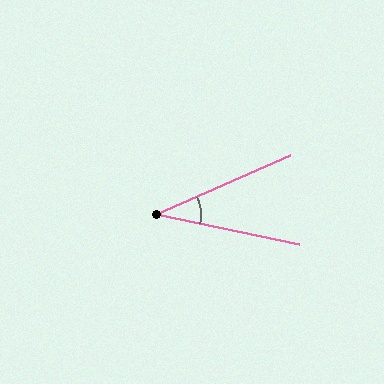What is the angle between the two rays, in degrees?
Approximately 35 degrees.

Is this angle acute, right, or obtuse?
It is acute.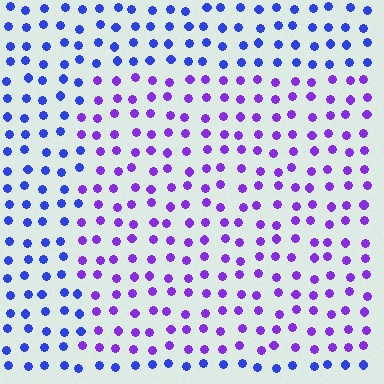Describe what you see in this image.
The image is filled with small blue elements in a uniform arrangement. A rectangle-shaped region is visible where the elements are tinted to a slightly different hue, forming a subtle color boundary.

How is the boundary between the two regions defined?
The boundary is defined purely by a slight shift in hue (about 38 degrees). Spacing, size, and orientation are identical on both sides.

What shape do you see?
I see a rectangle.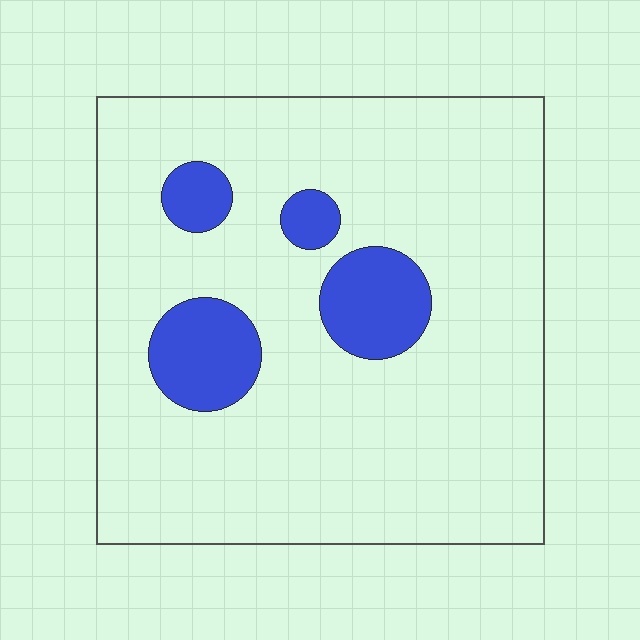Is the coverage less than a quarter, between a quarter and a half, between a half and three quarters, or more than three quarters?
Less than a quarter.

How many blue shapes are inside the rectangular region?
4.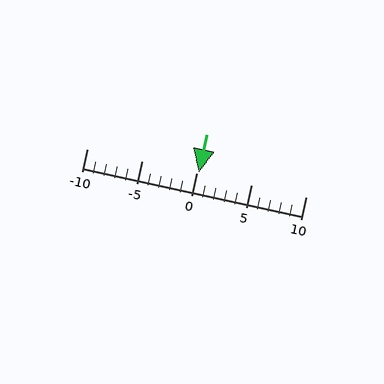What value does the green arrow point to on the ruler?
The green arrow points to approximately 0.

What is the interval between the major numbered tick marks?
The major tick marks are spaced 5 units apart.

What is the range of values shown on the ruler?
The ruler shows values from -10 to 10.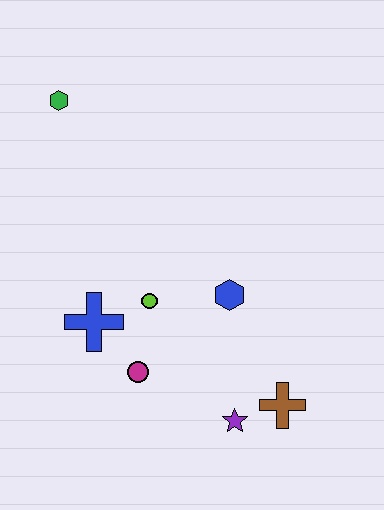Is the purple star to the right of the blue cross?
Yes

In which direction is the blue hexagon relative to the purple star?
The blue hexagon is above the purple star.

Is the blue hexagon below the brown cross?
No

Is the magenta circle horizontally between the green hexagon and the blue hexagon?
Yes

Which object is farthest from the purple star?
The green hexagon is farthest from the purple star.